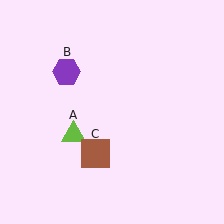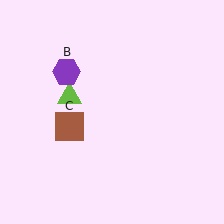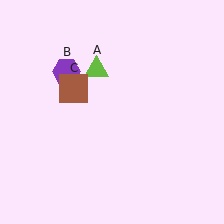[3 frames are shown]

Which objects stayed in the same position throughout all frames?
Purple hexagon (object B) remained stationary.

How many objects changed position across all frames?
2 objects changed position: lime triangle (object A), brown square (object C).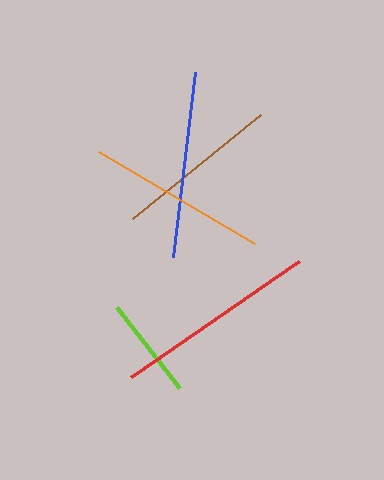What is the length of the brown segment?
The brown segment is approximately 164 pixels long.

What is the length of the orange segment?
The orange segment is approximately 181 pixels long.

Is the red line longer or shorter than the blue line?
The red line is longer than the blue line.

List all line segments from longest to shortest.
From longest to shortest: red, blue, orange, brown, lime.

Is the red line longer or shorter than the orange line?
The red line is longer than the orange line.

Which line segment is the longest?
The red line is the longest at approximately 204 pixels.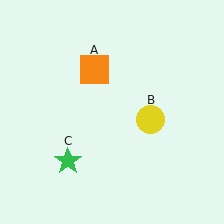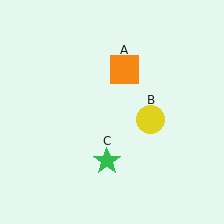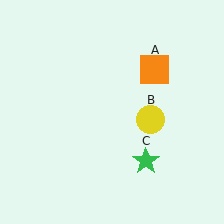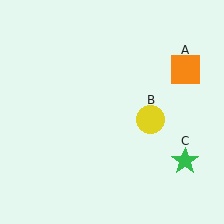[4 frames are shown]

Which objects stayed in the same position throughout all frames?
Yellow circle (object B) remained stationary.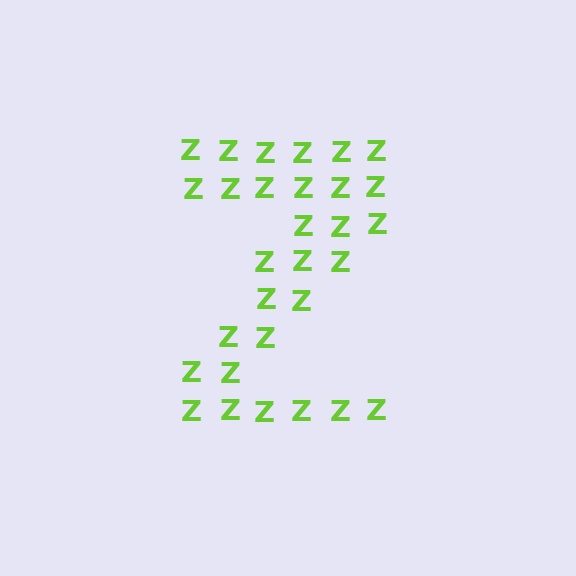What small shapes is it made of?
It is made of small letter Z's.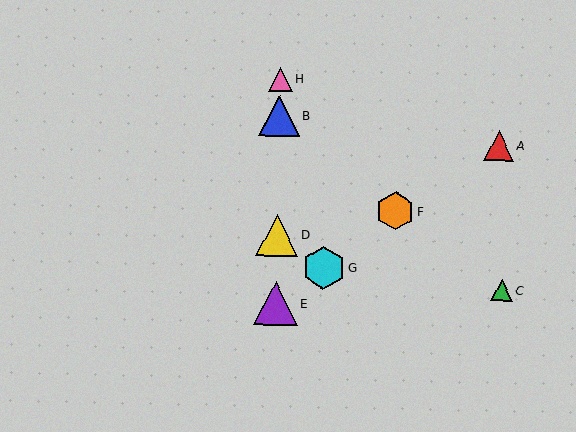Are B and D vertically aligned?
Yes, both are at x≈279.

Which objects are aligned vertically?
Objects B, D, E, H are aligned vertically.